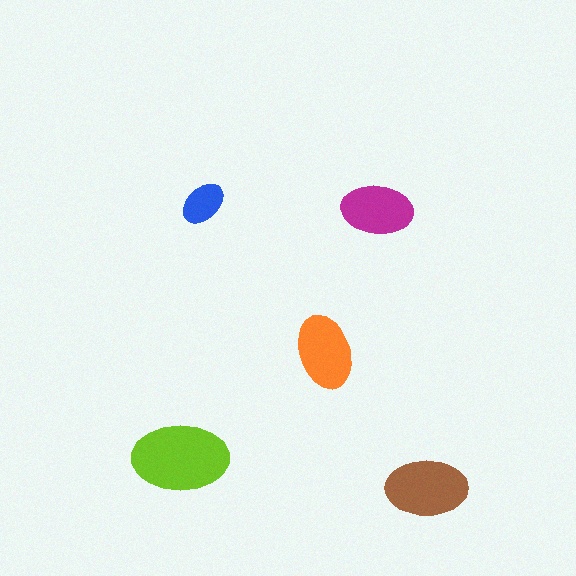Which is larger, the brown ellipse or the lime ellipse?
The lime one.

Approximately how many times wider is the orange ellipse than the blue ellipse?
About 1.5 times wider.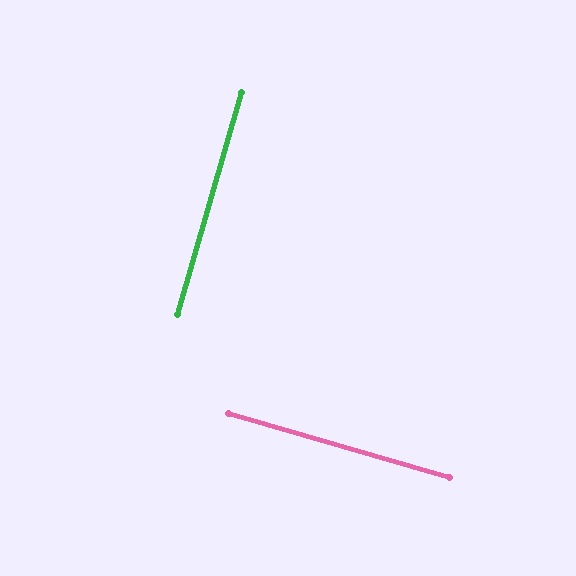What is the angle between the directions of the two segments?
Approximately 90 degrees.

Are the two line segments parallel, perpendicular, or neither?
Perpendicular — they meet at approximately 90°.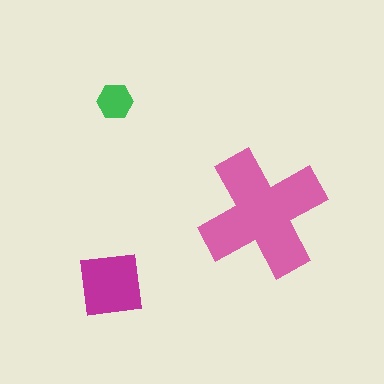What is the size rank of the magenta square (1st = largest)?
2nd.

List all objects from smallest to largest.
The green hexagon, the magenta square, the pink cross.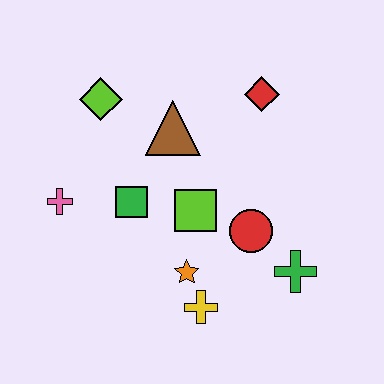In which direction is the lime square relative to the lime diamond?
The lime square is below the lime diamond.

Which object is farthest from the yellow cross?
The lime diamond is farthest from the yellow cross.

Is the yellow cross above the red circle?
No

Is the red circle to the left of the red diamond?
Yes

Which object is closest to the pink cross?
The green square is closest to the pink cross.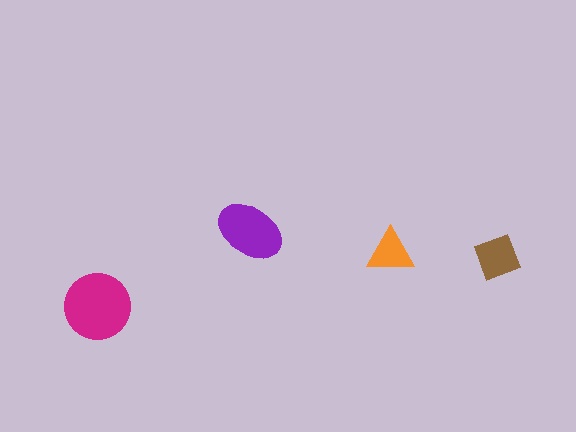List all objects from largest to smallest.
The magenta circle, the purple ellipse, the brown square, the orange triangle.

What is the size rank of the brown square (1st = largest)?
3rd.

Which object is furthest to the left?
The magenta circle is leftmost.